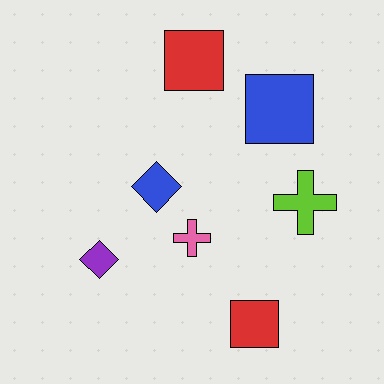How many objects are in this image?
There are 7 objects.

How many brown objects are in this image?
There are no brown objects.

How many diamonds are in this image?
There are 2 diamonds.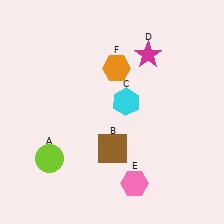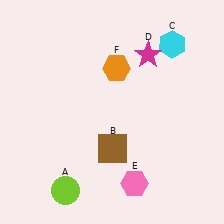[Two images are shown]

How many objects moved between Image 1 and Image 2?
2 objects moved between the two images.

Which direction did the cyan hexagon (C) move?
The cyan hexagon (C) moved up.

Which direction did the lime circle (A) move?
The lime circle (A) moved down.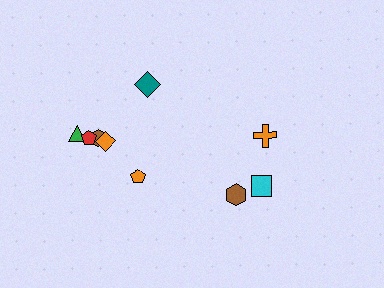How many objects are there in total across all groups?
There are 9 objects.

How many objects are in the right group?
There are 3 objects.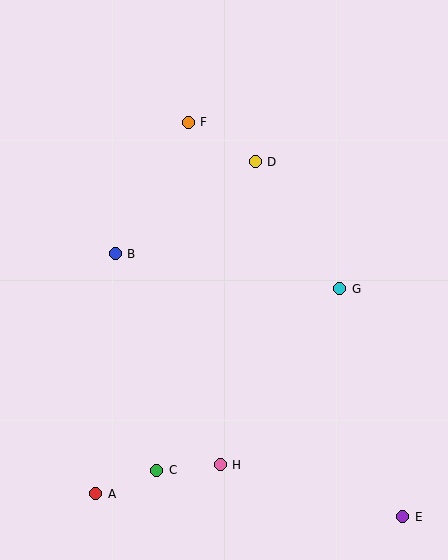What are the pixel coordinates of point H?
Point H is at (220, 465).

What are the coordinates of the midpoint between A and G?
The midpoint between A and G is at (218, 391).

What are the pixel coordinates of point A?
Point A is at (96, 494).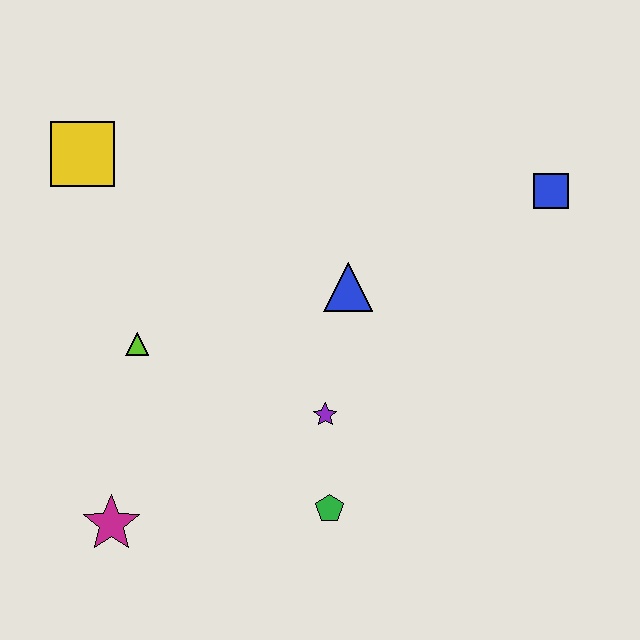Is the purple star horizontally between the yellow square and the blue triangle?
Yes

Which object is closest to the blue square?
The blue triangle is closest to the blue square.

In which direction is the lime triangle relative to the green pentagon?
The lime triangle is to the left of the green pentagon.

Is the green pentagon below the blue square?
Yes